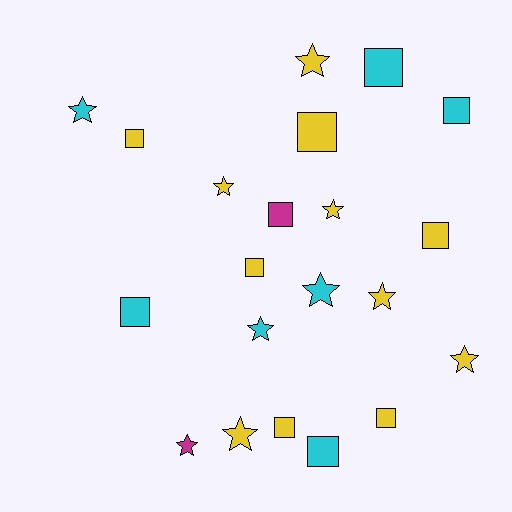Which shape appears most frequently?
Square, with 11 objects.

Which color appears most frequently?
Yellow, with 12 objects.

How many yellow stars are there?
There are 6 yellow stars.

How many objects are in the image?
There are 21 objects.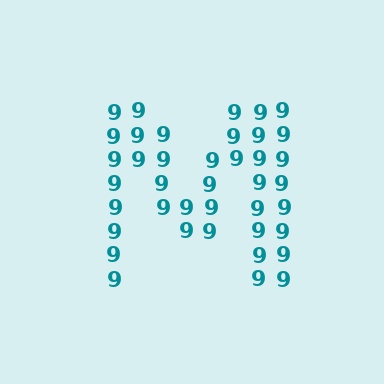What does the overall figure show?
The overall figure shows the letter M.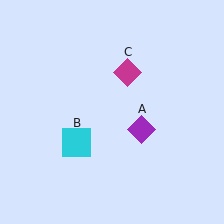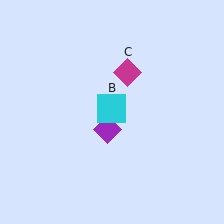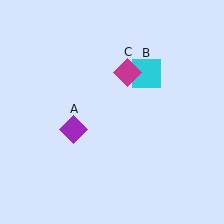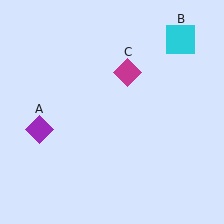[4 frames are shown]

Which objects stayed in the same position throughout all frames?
Magenta diamond (object C) remained stationary.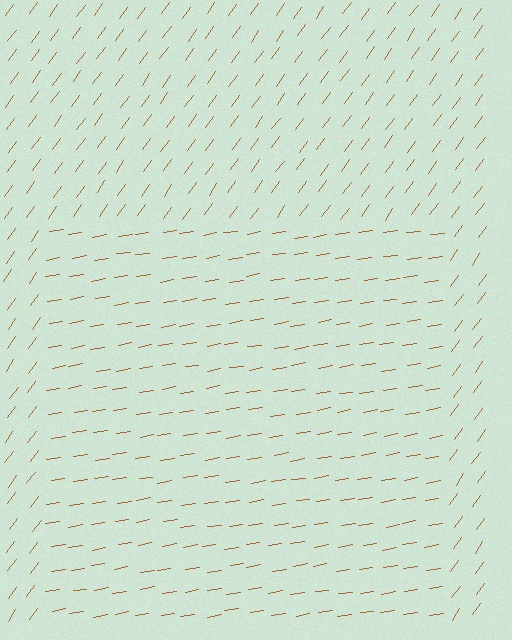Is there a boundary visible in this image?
Yes, there is a texture boundary formed by a change in line orientation.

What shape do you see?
I see a rectangle.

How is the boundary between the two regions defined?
The boundary is defined purely by a change in line orientation (approximately 45 degrees difference). All lines are the same color and thickness.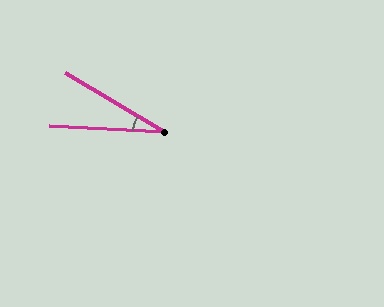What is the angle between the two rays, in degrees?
Approximately 28 degrees.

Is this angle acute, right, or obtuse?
It is acute.